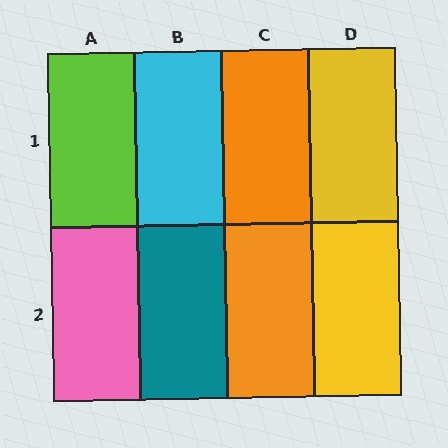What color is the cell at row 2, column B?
Teal.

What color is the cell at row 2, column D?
Yellow.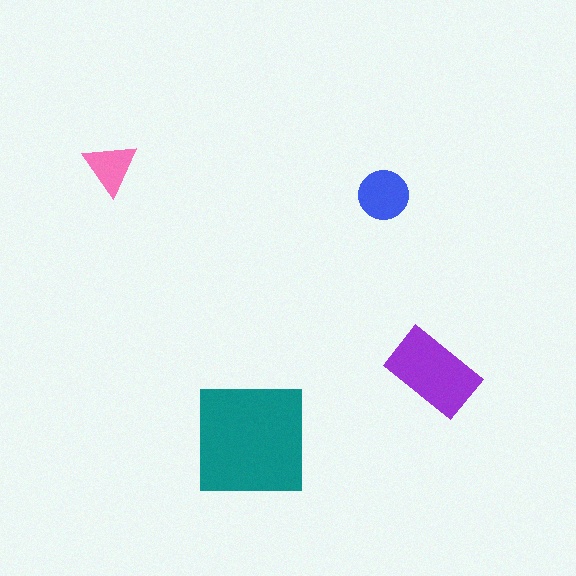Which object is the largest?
The teal square.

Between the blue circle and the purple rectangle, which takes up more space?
The purple rectangle.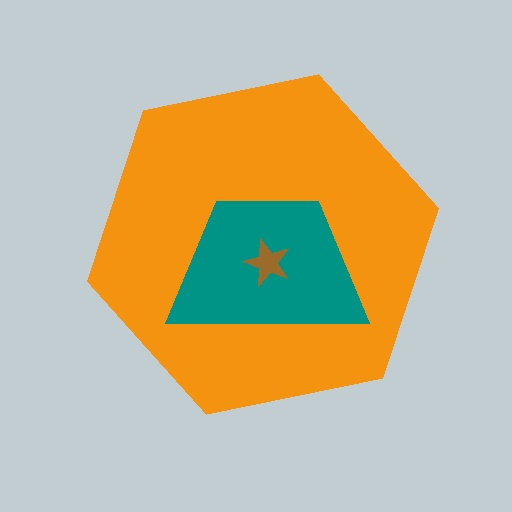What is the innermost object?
The brown star.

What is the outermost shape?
The orange hexagon.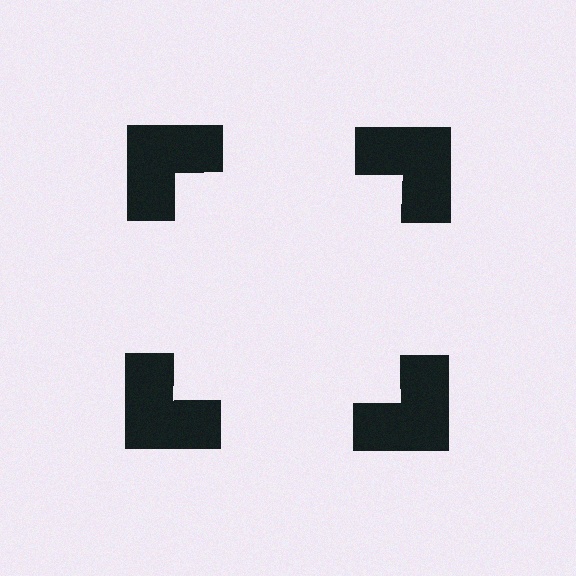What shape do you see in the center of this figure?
An illusory square — its edges are inferred from the aligned wedge cuts in the notched squares, not physically drawn.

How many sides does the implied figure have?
4 sides.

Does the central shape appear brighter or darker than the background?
It typically appears slightly brighter than the background, even though no actual brightness change is drawn.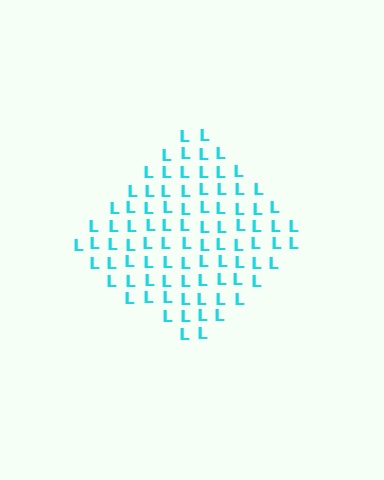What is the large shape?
The large shape is a diamond.